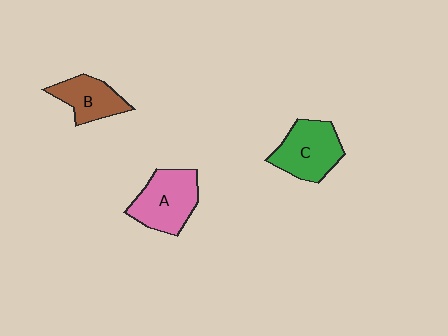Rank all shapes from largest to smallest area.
From largest to smallest: A (pink), C (green), B (brown).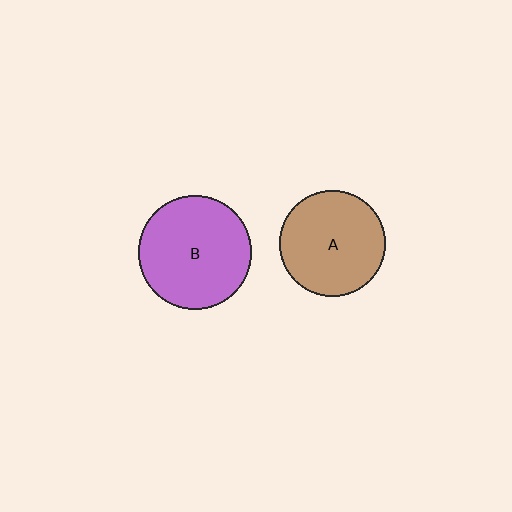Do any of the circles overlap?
No, none of the circles overlap.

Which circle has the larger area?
Circle B (purple).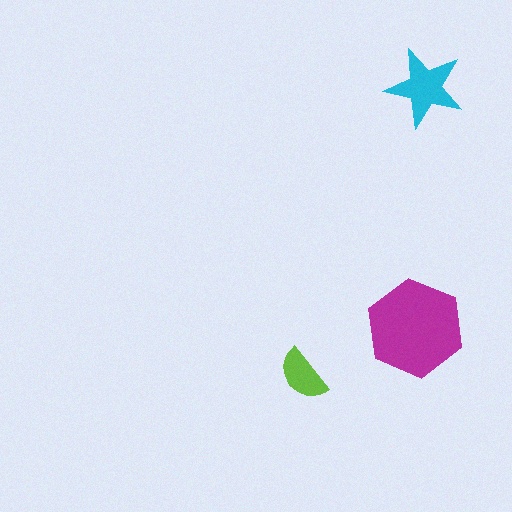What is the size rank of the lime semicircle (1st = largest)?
3rd.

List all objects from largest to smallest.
The magenta hexagon, the cyan star, the lime semicircle.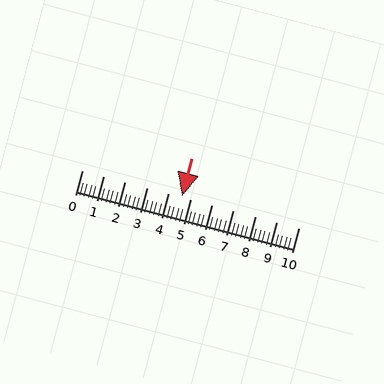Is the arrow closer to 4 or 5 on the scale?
The arrow is closer to 5.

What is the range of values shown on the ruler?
The ruler shows values from 0 to 10.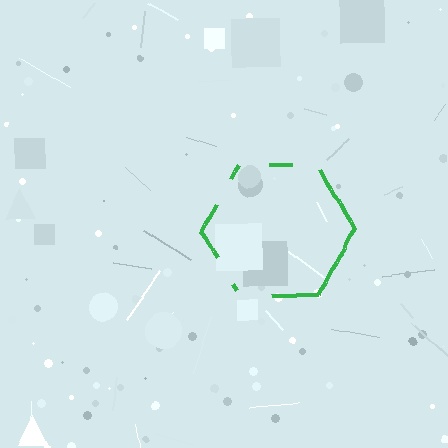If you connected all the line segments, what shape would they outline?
They would outline a hexagon.